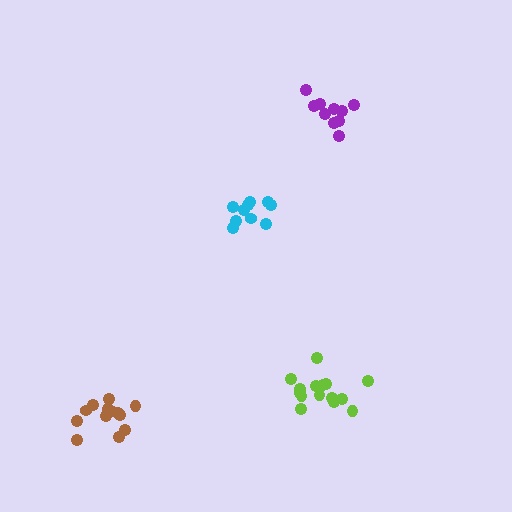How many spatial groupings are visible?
There are 4 spatial groupings.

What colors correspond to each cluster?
The clusters are colored: brown, lime, cyan, purple.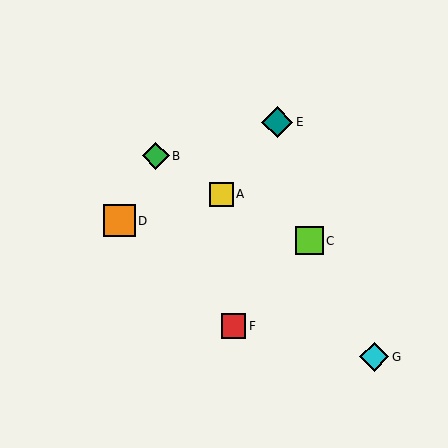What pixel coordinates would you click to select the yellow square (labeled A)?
Click at (221, 195) to select the yellow square A.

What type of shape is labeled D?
Shape D is an orange square.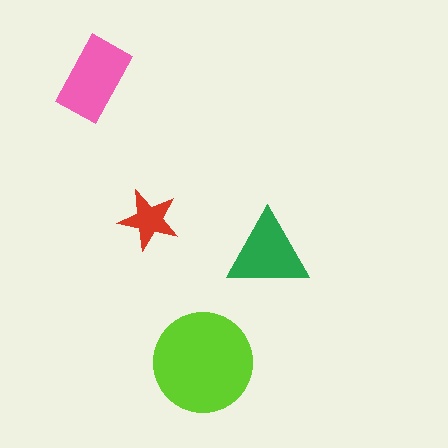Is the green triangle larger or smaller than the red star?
Larger.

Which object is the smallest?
The red star.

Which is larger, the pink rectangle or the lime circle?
The lime circle.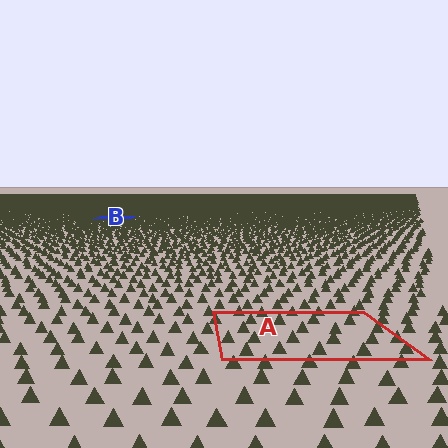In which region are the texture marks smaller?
The texture marks are smaller in region B, because it is farther away.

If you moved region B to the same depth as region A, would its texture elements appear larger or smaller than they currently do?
They would appear larger. At a closer depth, the same texture elements are projected at a bigger on-screen size.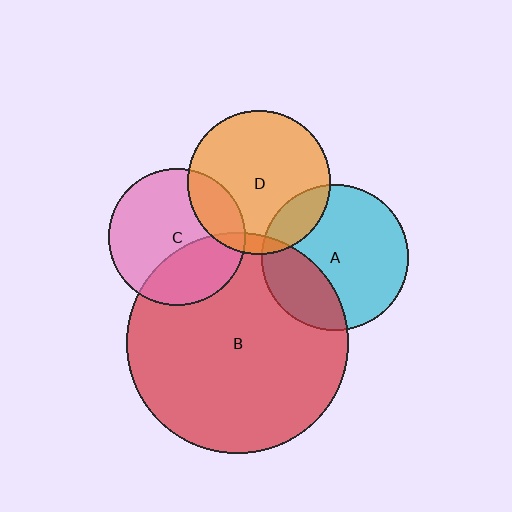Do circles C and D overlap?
Yes.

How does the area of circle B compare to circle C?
Approximately 2.6 times.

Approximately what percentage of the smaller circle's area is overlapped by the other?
Approximately 20%.